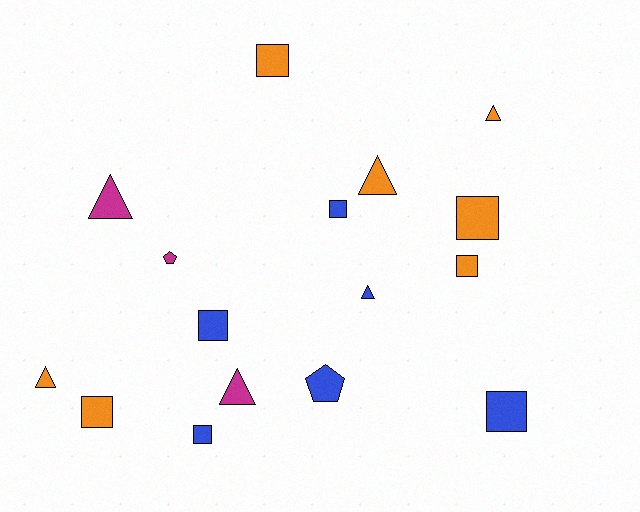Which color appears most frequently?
Orange, with 7 objects.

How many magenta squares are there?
There are no magenta squares.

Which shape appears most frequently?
Square, with 8 objects.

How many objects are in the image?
There are 16 objects.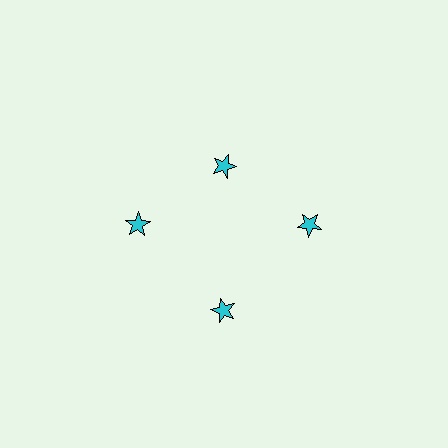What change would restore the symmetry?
The symmetry would be restored by moving it outward, back onto the ring so that all 4 stars sit at equal angles and equal distance from the center.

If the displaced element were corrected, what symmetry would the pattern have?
It would have 4-fold rotational symmetry — the pattern would map onto itself every 90 degrees.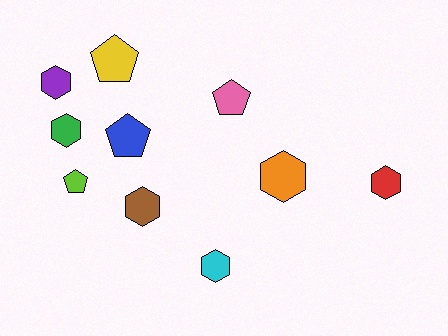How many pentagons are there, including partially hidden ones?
There are 4 pentagons.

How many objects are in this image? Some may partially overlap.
There are 10 objects.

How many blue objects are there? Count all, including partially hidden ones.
There is 1 blue object.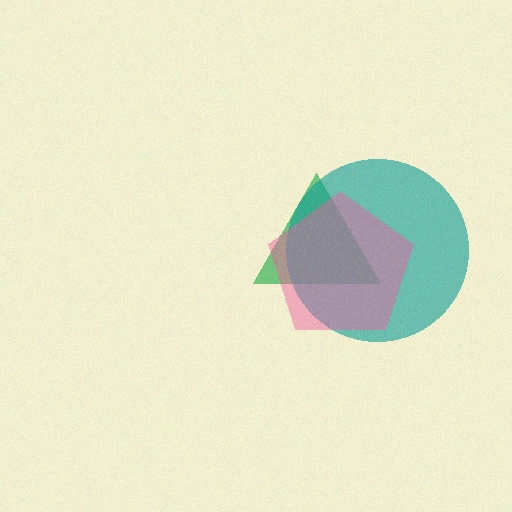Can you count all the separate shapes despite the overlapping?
Yes, there are 3 separate shapes.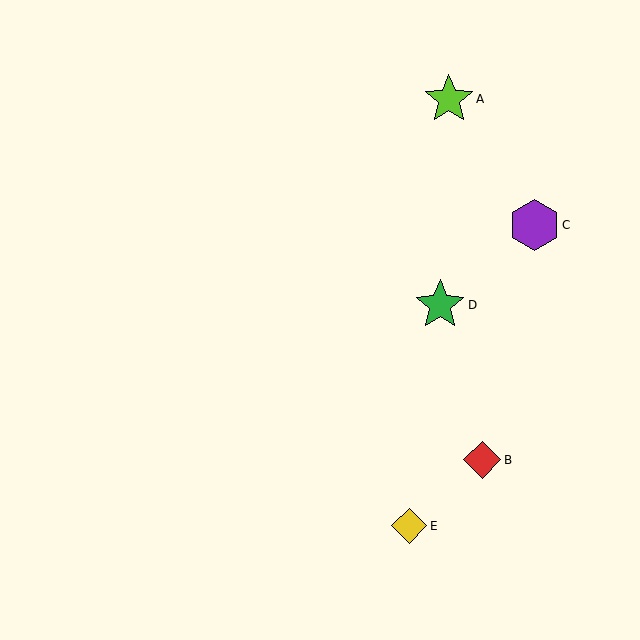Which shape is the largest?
The purple hexagon (labeled C) is the largest.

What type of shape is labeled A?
Shape A is a lime star.